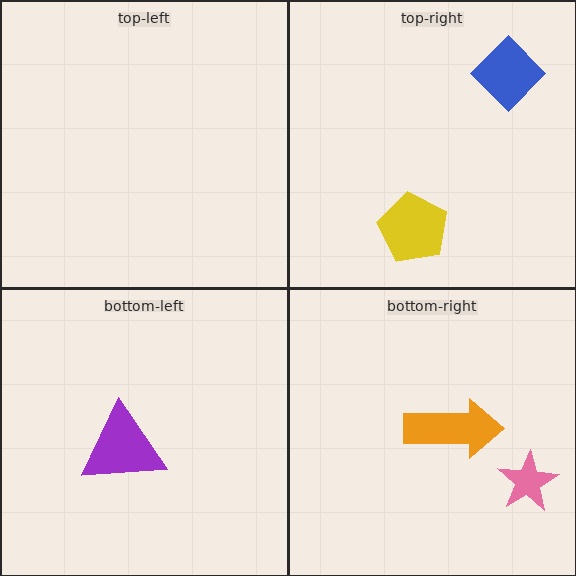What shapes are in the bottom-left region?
The purple triangle.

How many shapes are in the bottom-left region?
1.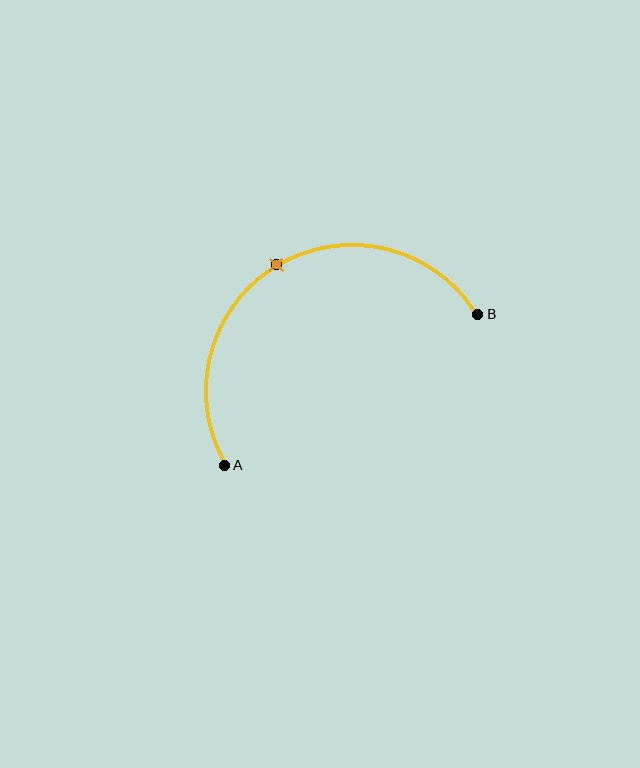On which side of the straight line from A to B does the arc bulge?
The arc bulges above the straight line connecting A and B.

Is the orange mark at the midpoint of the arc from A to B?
Yes. The orange mark lies on the arc at equal arc-length from both A and B — it is the arc midpoint.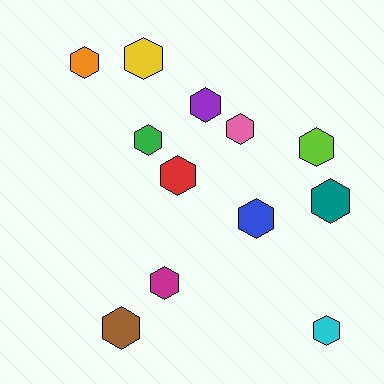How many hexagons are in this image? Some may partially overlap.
There are 12 hexagons.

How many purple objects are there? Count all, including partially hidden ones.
There is 1 purple object.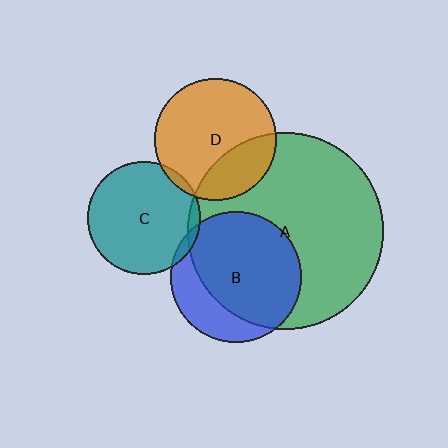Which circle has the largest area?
Circle A (green).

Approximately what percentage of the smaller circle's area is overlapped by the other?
Approximately 70%.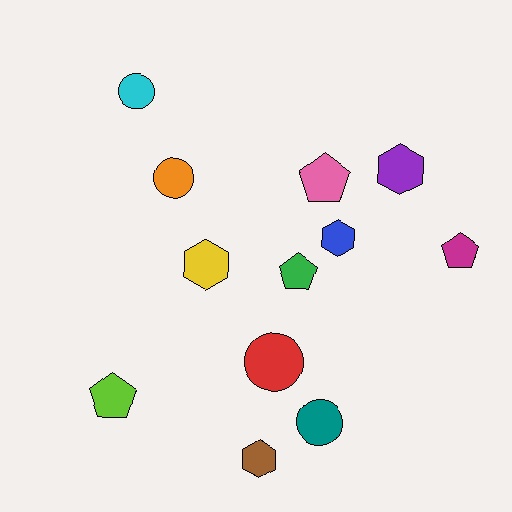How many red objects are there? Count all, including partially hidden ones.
There is 1 red object.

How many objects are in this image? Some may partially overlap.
There are 12 objects.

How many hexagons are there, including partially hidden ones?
There are 4 hexagons.